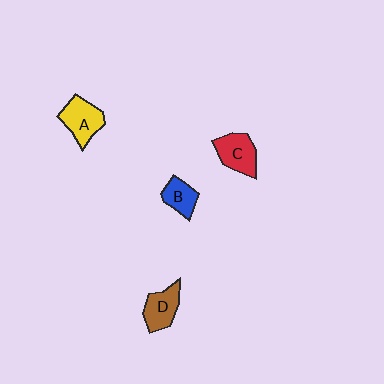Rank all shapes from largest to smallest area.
From largest to smallest: A (yellow), C (red), D (brown), B (blue).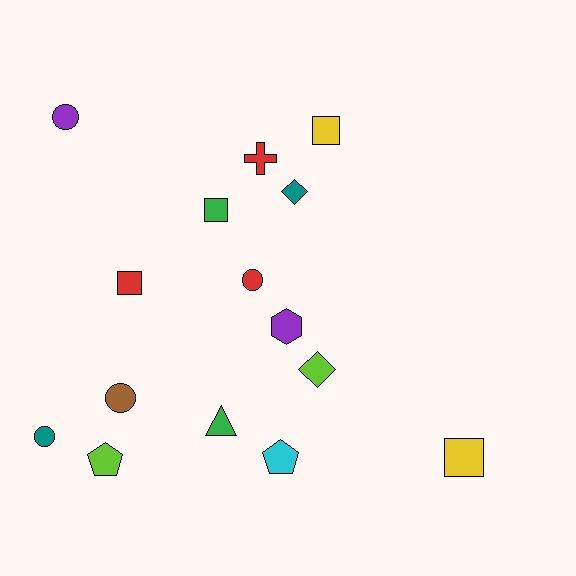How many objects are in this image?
There are 15 objects.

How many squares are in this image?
There are 4 squares.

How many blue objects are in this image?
There are no blue objects.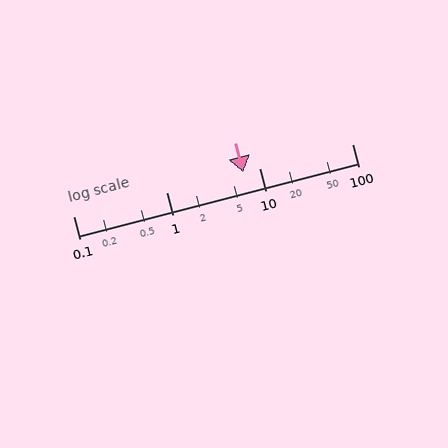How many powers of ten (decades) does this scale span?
The scale spans 3 decades, from 0.1 to 100.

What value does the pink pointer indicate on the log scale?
The pointer indicates approximately 6.7.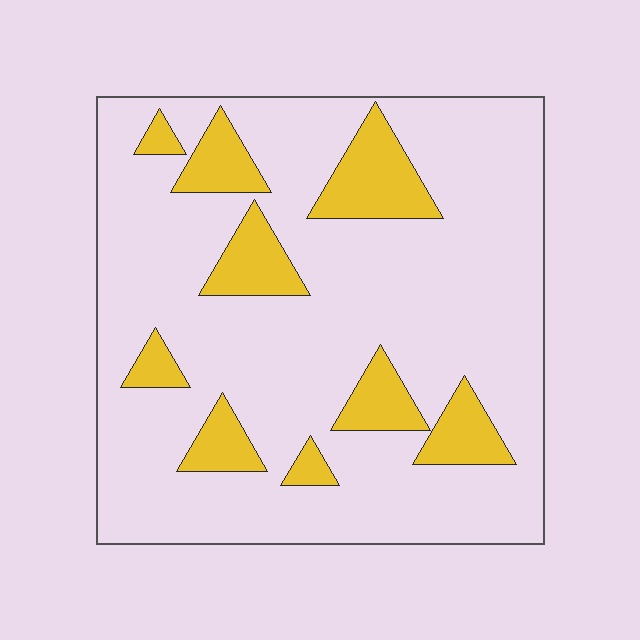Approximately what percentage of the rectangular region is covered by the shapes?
Approximately 20%.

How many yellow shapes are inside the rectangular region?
9.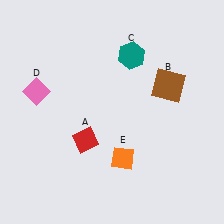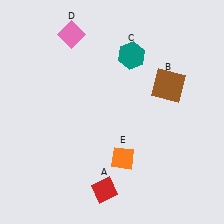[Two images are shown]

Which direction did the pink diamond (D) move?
The pink diamond (D) moved up.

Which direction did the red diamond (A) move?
The red diamond (A) moved down.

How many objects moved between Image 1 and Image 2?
2 objects moved between the two images.